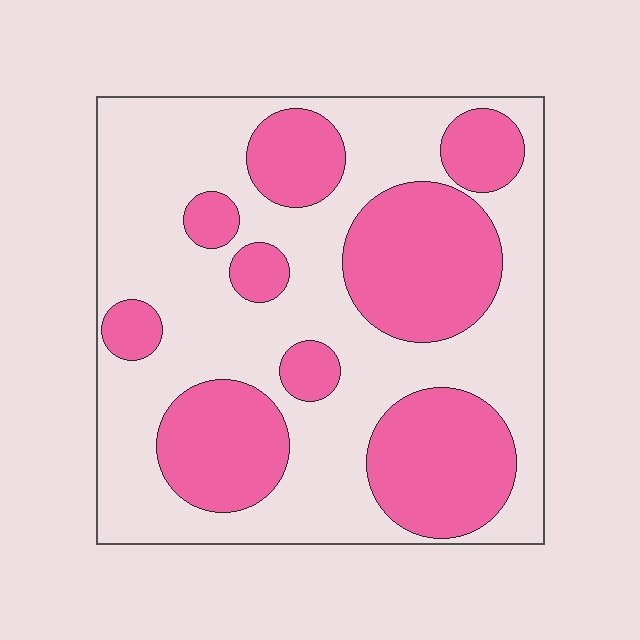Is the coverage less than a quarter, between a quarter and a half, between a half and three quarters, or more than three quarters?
Between a quarter and a half.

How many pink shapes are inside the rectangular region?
9.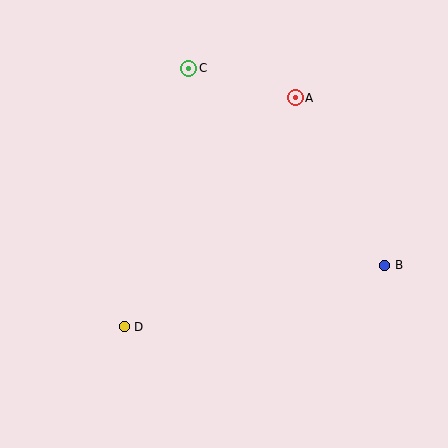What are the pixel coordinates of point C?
Point C is at (189, 68).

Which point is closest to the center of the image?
Point D at (124, 327) is closest to the center.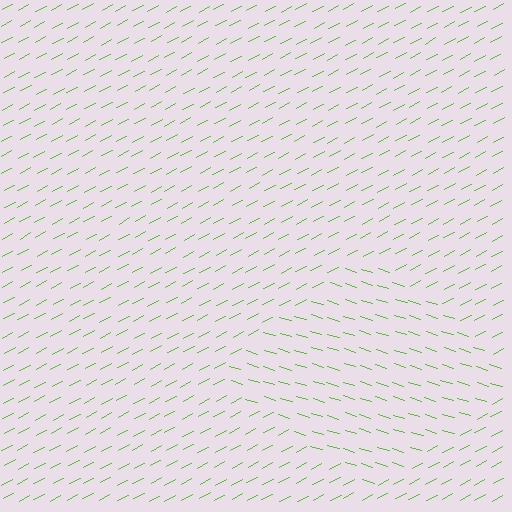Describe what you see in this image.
The image is filled with small lime line segments. A diamond region in the image has lines oriented differently from the surrounding lines, creating a visible texture boundary.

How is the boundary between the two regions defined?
The boundary is defined purely by a change in line orientation (approximately 45 degrees difference). All lines are the same color and thickness.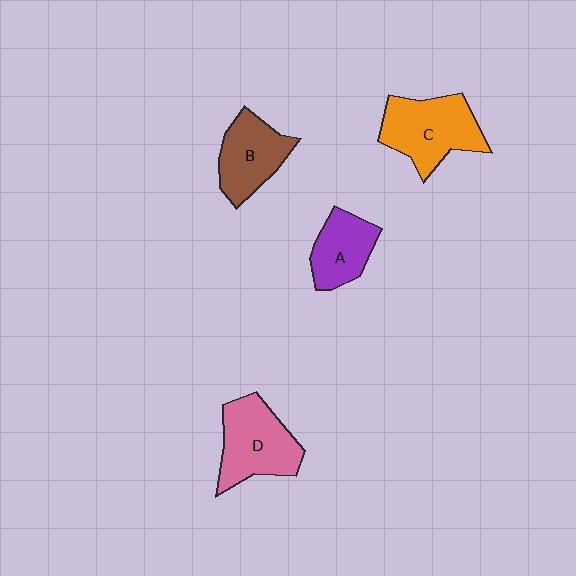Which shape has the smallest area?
Shape A (purple).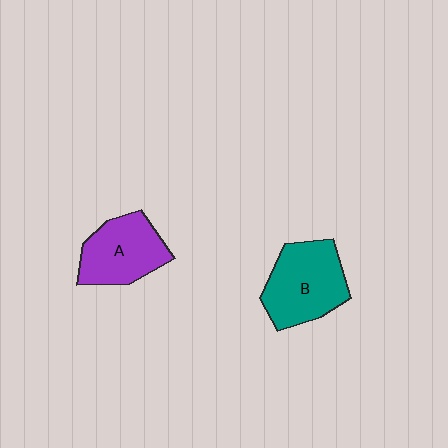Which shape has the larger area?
Shape B (teal).